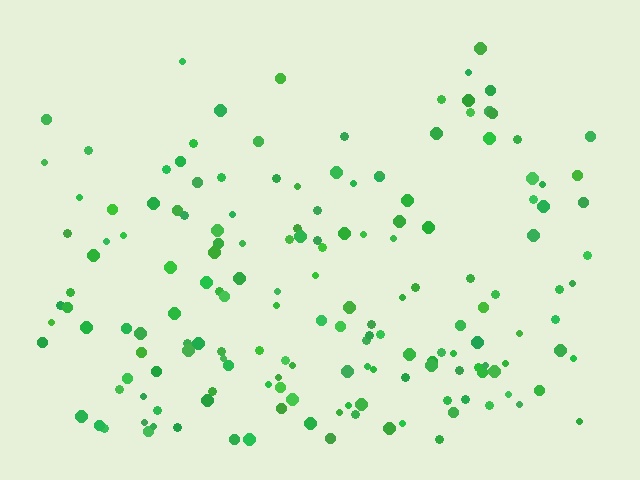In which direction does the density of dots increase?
From top to bottom, with the bottom side densest.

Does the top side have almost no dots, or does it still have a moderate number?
Still a moderate number, just noticeably fewer than the bottom.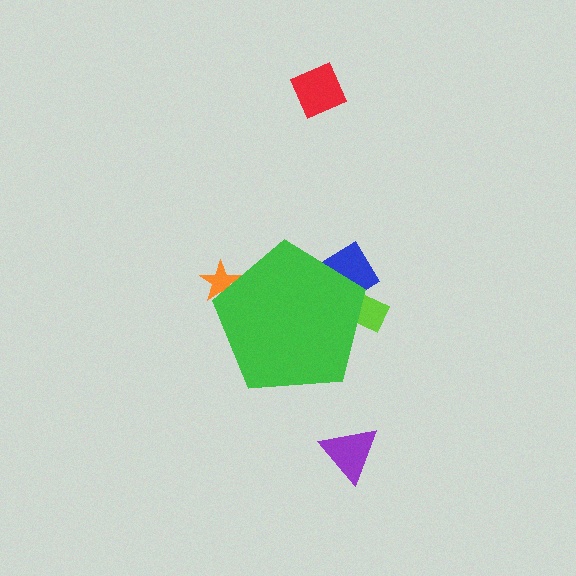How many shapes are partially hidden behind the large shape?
3 shapes are partially hidden.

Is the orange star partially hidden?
Yes, the orange star is partially hidden behind the green pentagon.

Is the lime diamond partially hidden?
Yes, the lime diamond is partially hidden behind the green pentagon.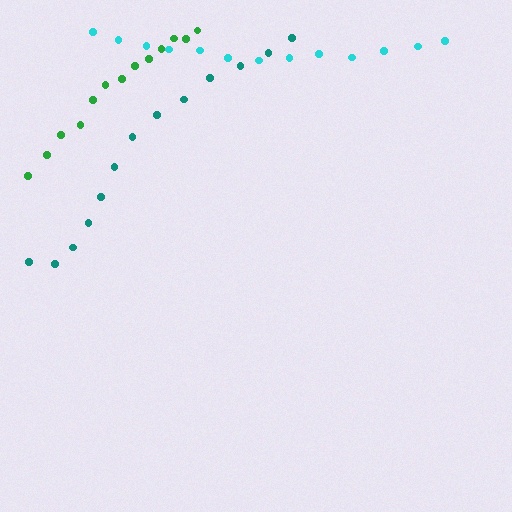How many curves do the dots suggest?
There are 3 distinct paths.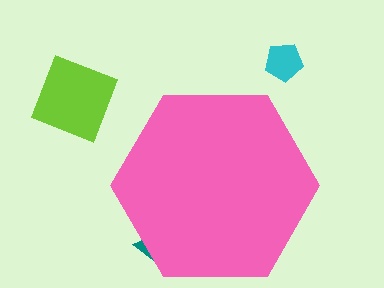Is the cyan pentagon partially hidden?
No, the cyan pentagon is fully visible.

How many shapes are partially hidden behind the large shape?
1 shape is partially hidden.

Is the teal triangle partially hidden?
Yes, the teal triangle is partially hidden behind the pink hexagon.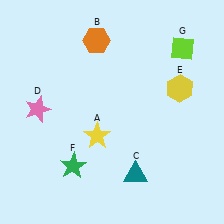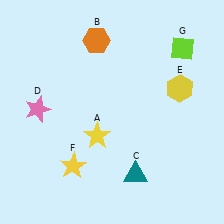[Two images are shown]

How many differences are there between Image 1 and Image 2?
There is 1 difference between the two images.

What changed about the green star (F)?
In Image 1, F is green. In Image 2, it changed to yellow.